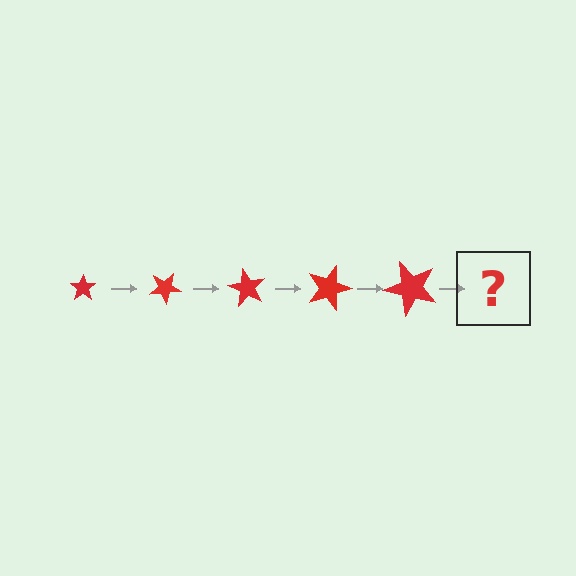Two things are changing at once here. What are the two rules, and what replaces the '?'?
The two rules are that the star grows larger each step and it rotates 30 degrees each step. The '?' should be a star, larger than the previous one and rotated 150 degrees from the start.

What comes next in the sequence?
The next element should be a star, larger than the previous one and rotated 150 degrees from the start.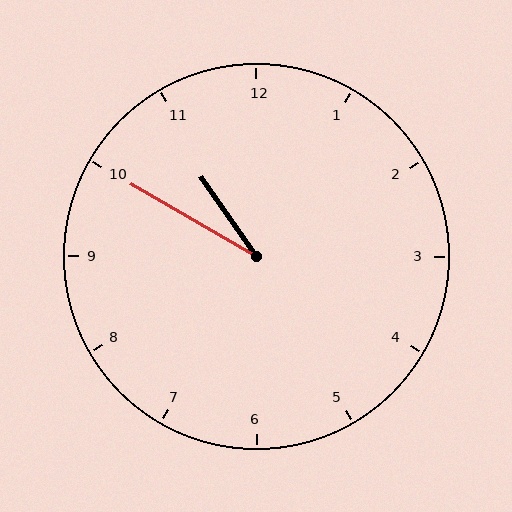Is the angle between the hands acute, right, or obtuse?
It is acute.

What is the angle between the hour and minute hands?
Approximately 25 degrees.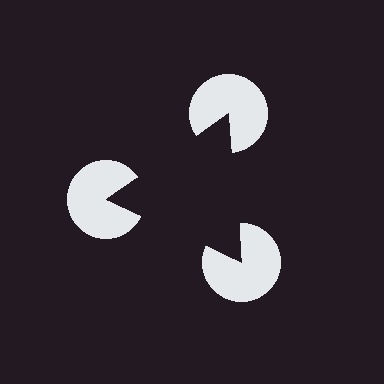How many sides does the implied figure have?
3 sides.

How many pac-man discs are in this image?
There are 3 — one at each vertex of the illusory triangle.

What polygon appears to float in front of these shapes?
An illusory triangle — its edges are inferred from the aligned wedge cuts in the pac-man discs, not physically drawn.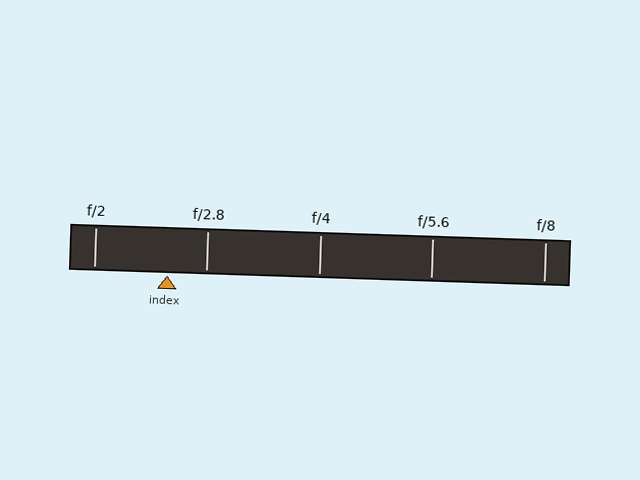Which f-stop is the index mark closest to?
The index mark is closest to f/2.8.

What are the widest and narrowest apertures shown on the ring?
The widest aperture shown is f/2 and the narrowest is f/8.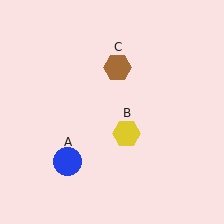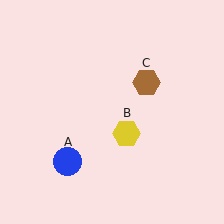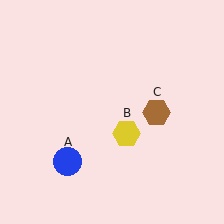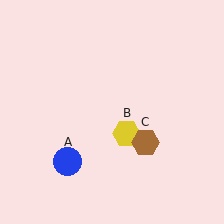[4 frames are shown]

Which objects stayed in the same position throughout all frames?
Blue circle (object A) and yellow hexagon (object B) remained stationary.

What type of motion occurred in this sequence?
The brown hexagon (object C) rotated clockwise around the center of the scene.